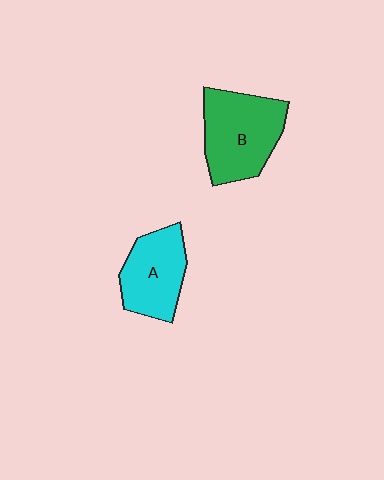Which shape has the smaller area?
Shape A (cyan).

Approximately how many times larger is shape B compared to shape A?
Approximately 1.3 times.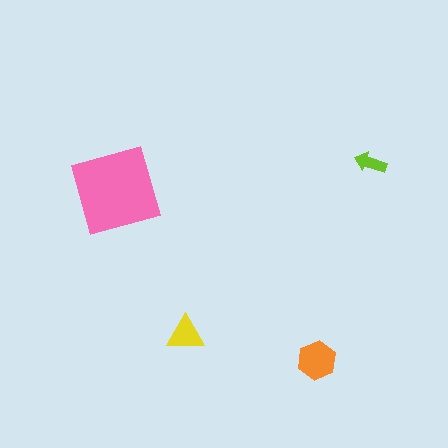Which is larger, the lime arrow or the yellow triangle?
The yellow triangle.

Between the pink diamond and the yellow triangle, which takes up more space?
The pink diamond.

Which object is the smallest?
The lime arrow.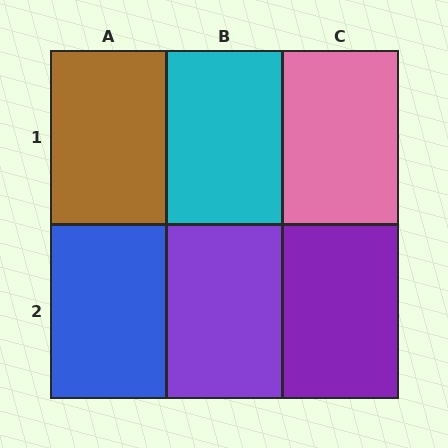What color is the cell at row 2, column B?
Purple.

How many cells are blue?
1 cell is blue.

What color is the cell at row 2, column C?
Purple.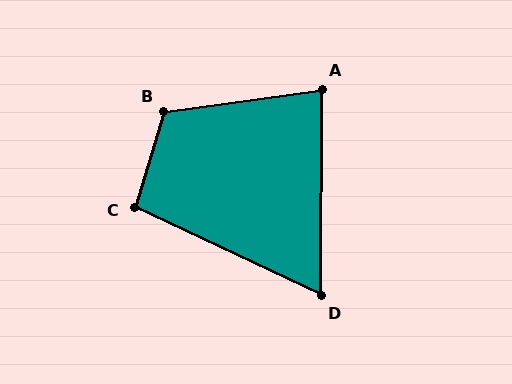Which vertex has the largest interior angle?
B, at approximately 115 degrees.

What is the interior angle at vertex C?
Approximately 98 degrees (obtuse).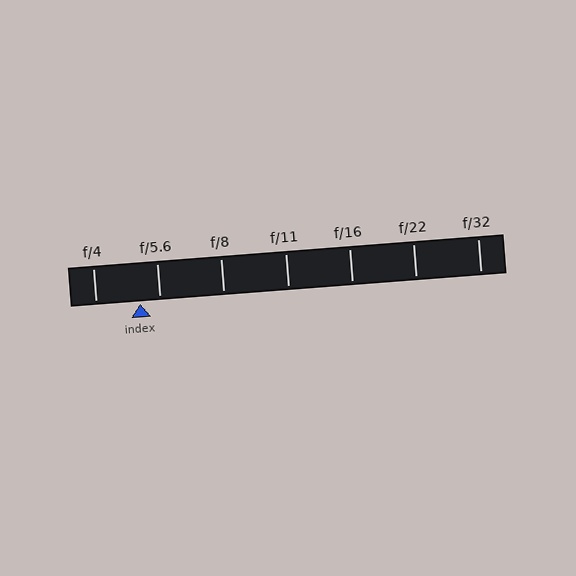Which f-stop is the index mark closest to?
The index mark is closest to f/5.6.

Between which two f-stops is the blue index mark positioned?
The index mark is between f/4 and f/5.6.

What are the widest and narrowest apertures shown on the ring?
The widest aperture shown is f/4 and the narrowest is f/32.